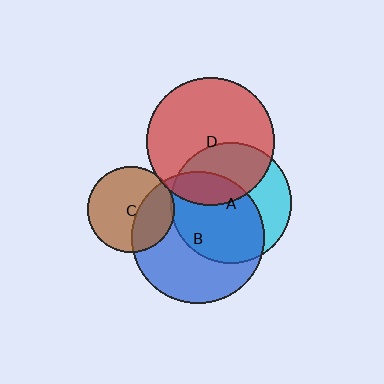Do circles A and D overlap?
Yes.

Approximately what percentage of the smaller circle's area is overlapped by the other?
Approximately 40%.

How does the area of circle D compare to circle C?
Approximately 2.2 times.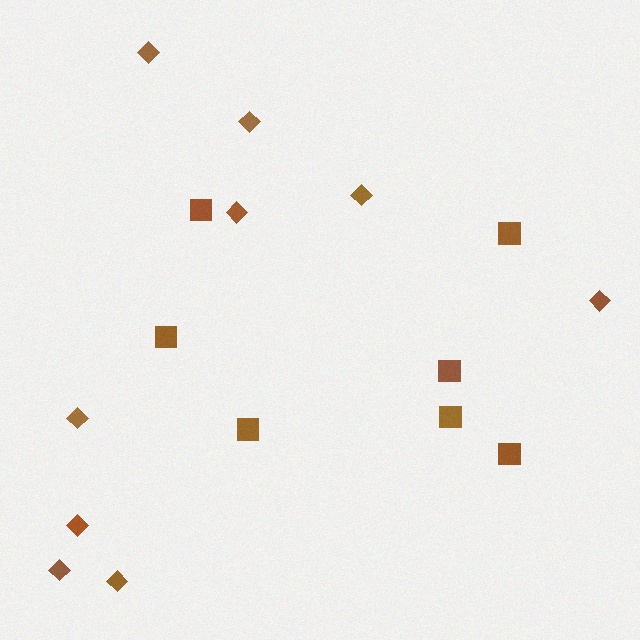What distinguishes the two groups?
There are 2 groups: one group of squares (7) and one group of diamonds (9).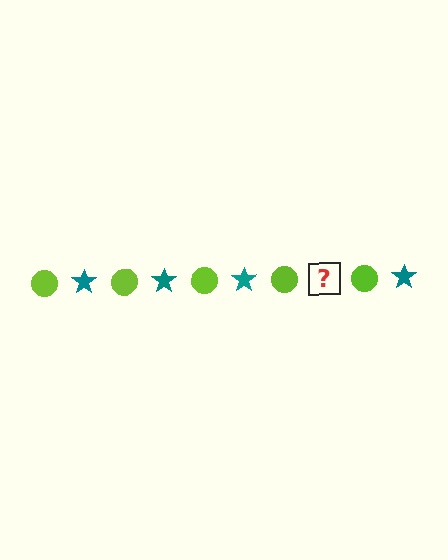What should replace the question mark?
The question mark should be replaced with a teal star.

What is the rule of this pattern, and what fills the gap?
The rule is that the pattern alternates between lime circle and teal star. The gap should be filled with a teal star.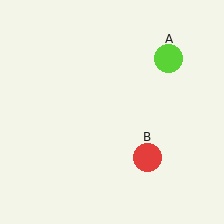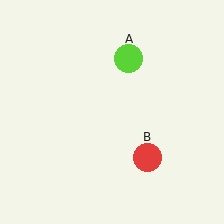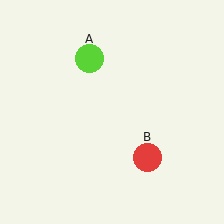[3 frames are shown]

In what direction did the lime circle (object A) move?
The lime circle (object A) moved left.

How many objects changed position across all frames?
1 object changed position: lime circle (object A).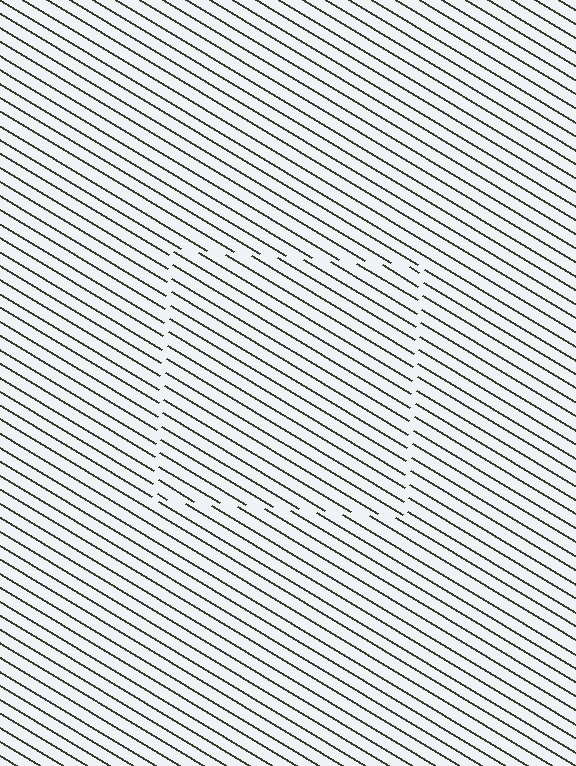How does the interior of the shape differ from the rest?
The interior of the shape contains the same grating, shifted by half a period — the contour is defined by the phase discontinuity where line-ends from the inner and outer gratings abut.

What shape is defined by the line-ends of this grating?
An illusory square. The interior of the shape contains the same grating, shifted by half a period — the contour is defined by the phase discontinuity where line-ends from the inner and outer gratings abut.